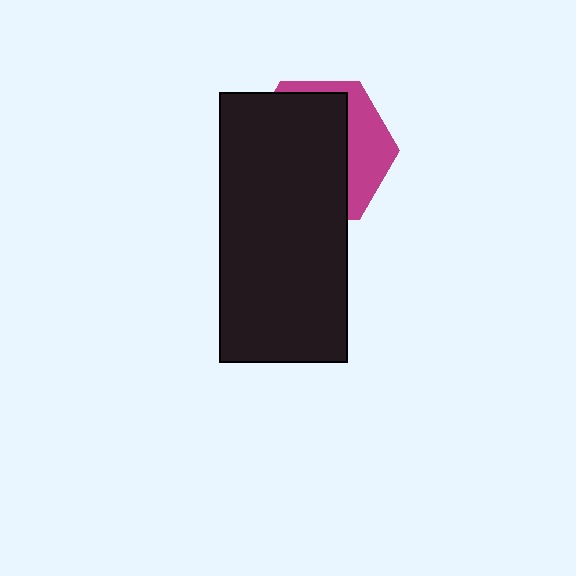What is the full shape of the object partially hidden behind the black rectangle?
The partially hidden object is a magenta hexagon.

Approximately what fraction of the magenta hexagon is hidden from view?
Roughly 69% of the magenta hexagon is hidden behind the black rectangle.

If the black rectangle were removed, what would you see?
You would see the complete magenta hexagon.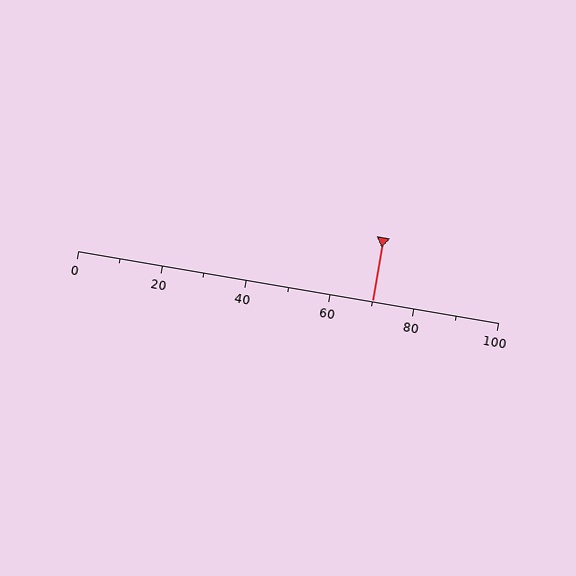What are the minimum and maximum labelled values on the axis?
The axis runs from 0 to 100.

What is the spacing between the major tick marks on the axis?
The major ticks are spaced 20 apart.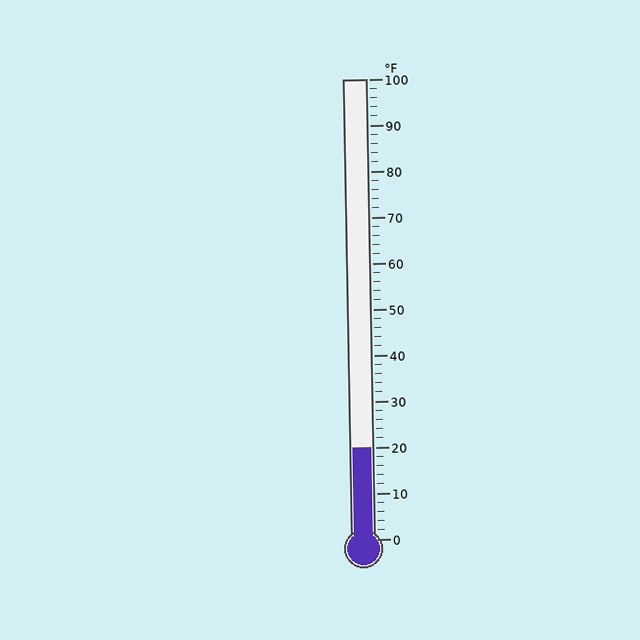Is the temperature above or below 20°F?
The temperature is at 20°F.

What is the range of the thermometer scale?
The thermometer scale ranges from 0°F to 100°F.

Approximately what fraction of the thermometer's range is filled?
The thermometer is filled to approximately 20% of its range.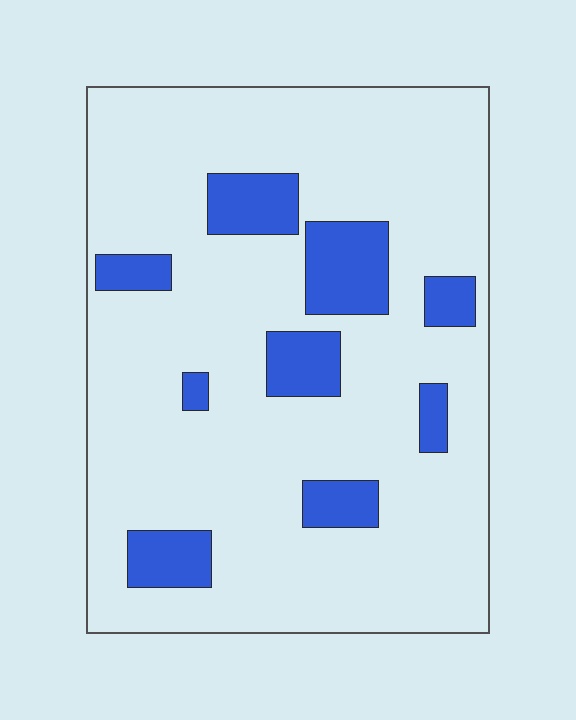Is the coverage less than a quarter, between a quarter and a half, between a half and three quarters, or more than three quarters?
Less than a quarter.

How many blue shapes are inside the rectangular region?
9.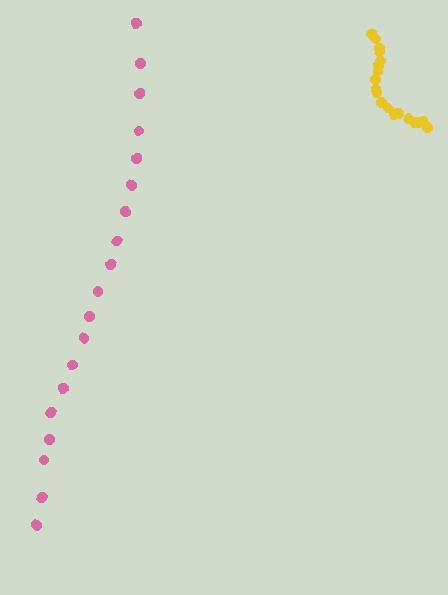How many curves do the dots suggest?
There are 2 distinct paths.